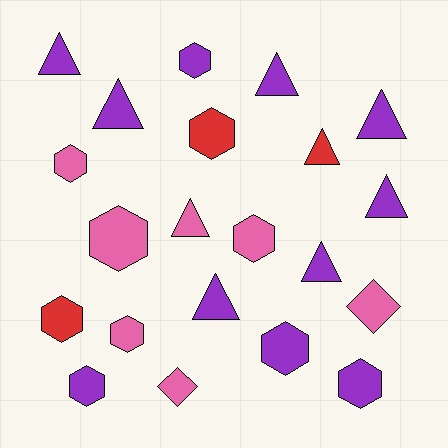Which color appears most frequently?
Purple, with 11 objects.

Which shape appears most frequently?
Hexagon, with 10 objects.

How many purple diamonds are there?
There are no purple diamonds.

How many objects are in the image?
There are 21 objects.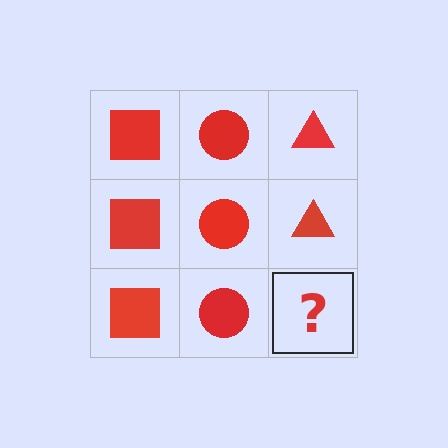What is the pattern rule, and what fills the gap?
The rule is that each column has a consistent shape. The gap should be filled with a red triangle.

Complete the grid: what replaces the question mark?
The question mark should be replaced with a red triangle.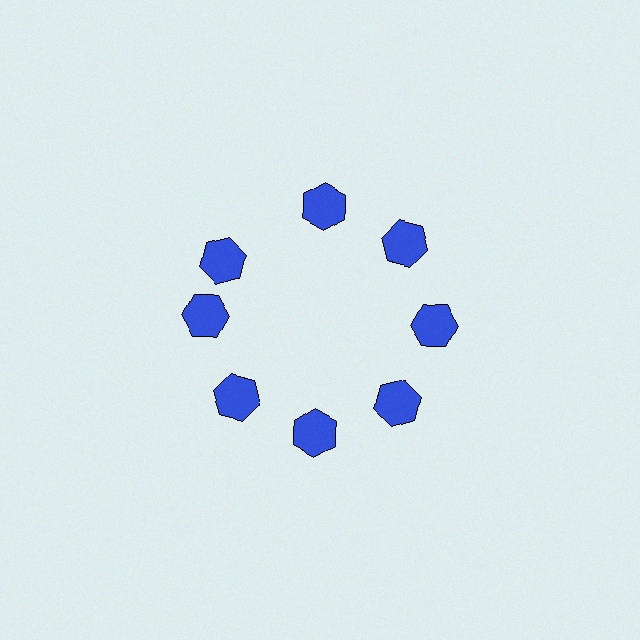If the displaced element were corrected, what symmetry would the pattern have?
It would have 8-fold rotational symmetry — the pattern would map onto itself every 45 degrees.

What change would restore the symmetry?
The symmetry would be restored by rotating it back into even spacing with its neighbors so that all 8 hexagons sit at equal angles and equal distance from the center.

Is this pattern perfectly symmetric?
No. The 8 blue hexagons are arranged in a ring, but one element near the 10 o'clock position is rotated out of alignment along the ring, breaking the 8-fold rotational symmetry.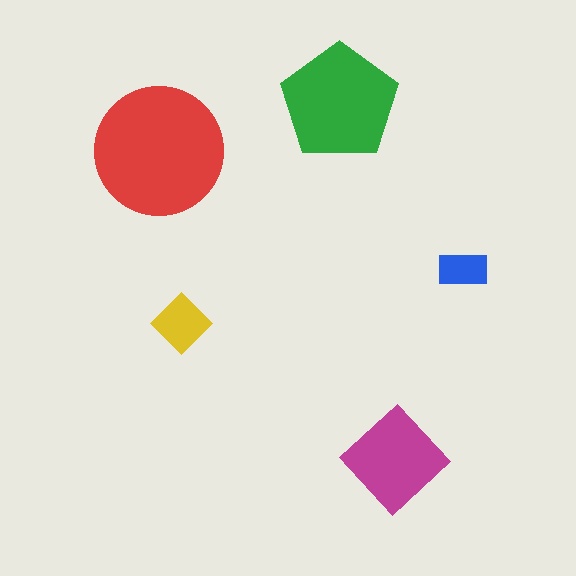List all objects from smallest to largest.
The blue rectangle, the yellow diamond, the magenta diamond, the green pentagon, the red circle.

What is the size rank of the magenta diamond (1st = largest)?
3rd.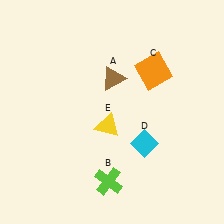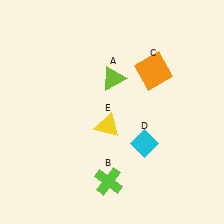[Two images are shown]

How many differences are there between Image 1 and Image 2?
There is 1 difference between the two images.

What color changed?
The triangle (A) changed from brown in Image 1 to lime in Image 2.